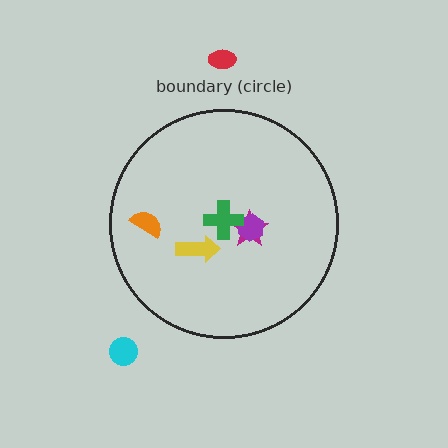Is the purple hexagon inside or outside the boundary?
Inside.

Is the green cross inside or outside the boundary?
Inside.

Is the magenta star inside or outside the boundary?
Inside.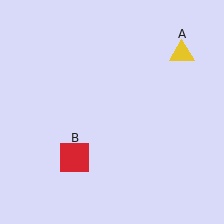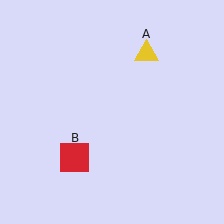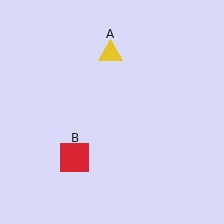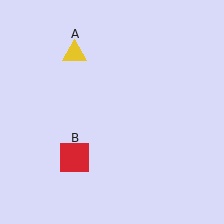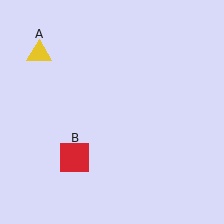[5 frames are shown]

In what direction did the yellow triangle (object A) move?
The yellow triangle (object A) moved left.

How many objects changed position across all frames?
1 object changed position: yellow triangle (object A).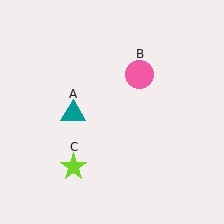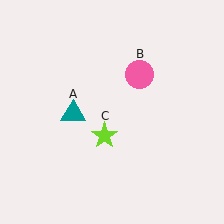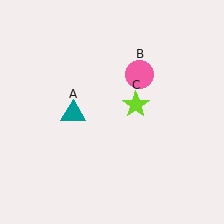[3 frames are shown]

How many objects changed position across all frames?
1 object changed position: lime star (object C).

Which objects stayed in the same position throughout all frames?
Teal triangle (object A) and pink circle (object B) remained stationary.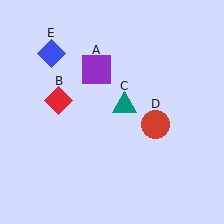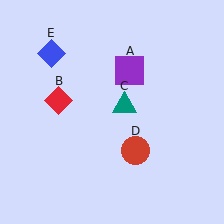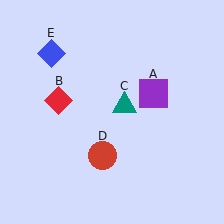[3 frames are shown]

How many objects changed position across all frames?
2 objects changed position: purple square (object A), red circle (object D).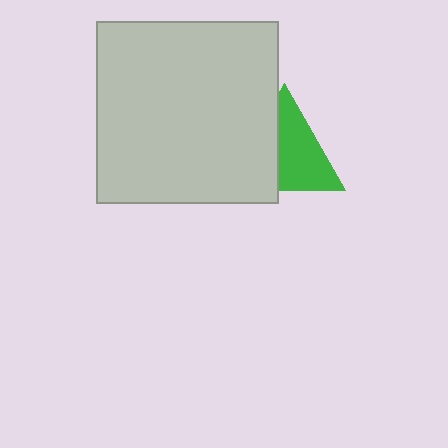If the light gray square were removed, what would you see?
You would see the complete green triangle.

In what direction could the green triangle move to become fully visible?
The green triangle could move right. That would shift it out from behind the light gray square entirely.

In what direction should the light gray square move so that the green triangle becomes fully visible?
The light gray square should move left. That is the shortest direction to clear the overlap and leave the green triangle fully visible.